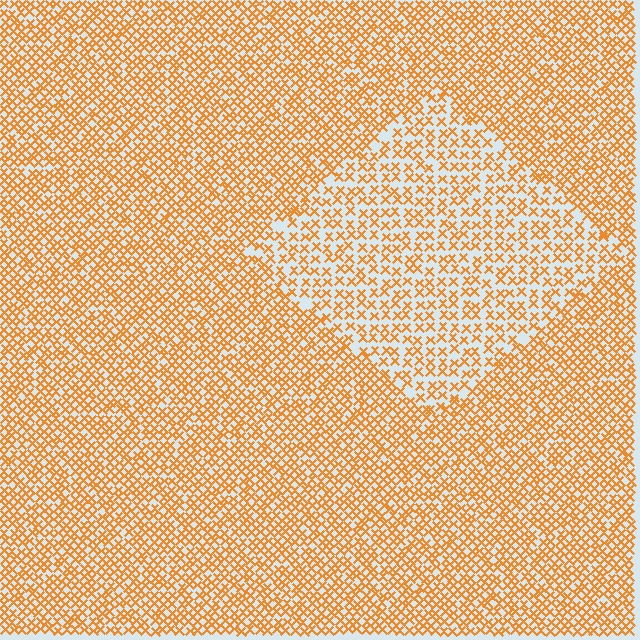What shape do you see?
I see a diamond.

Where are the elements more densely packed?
The elements are more densely packed outside the diamond boundary.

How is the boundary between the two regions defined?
The boundary is defined by a change in element density (approximately 1.7x ratio). All elements are the same color, size, and shape.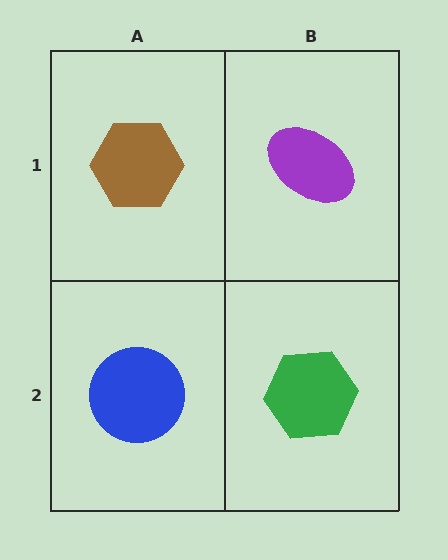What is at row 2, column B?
A green hexagon.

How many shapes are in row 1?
2 shapes.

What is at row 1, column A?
A brown hexagon.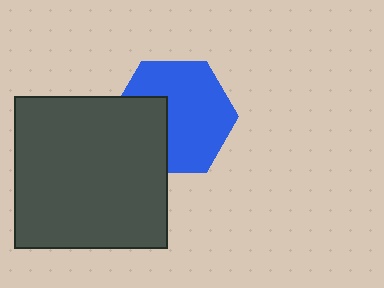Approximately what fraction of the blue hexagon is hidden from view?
Roughly 32% of the blue hexagon is hidden behind the dark gray square.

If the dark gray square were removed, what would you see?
You would see the complete blue hexagon.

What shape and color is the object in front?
The object in front is a dark gray square.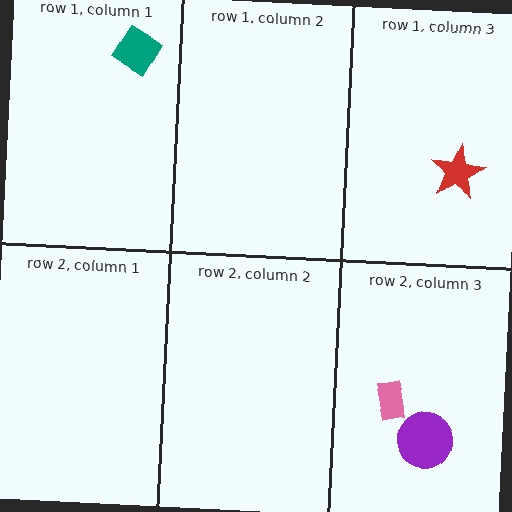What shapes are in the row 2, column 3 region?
The brown semicircle, the purple circle, the pink rectangle.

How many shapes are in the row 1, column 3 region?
1.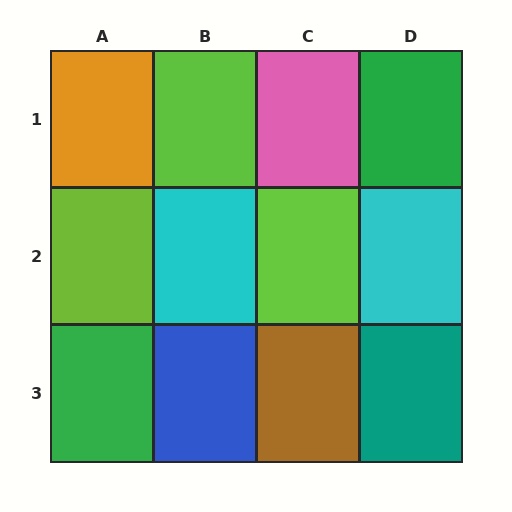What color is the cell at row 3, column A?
Green.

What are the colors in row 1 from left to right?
Orange, lime, pink, green.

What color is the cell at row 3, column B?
Blue.